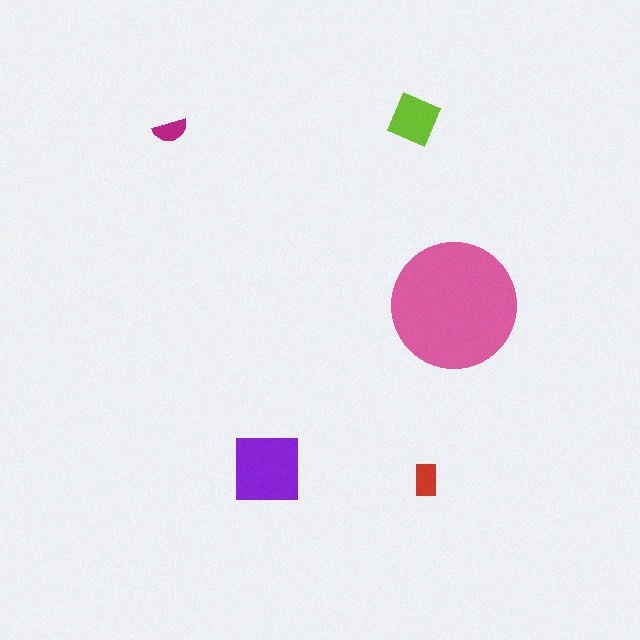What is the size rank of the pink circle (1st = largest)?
1st.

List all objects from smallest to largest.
The magenta semicircle, the red rectangle, the lime diamond, the purple square, the pink circle.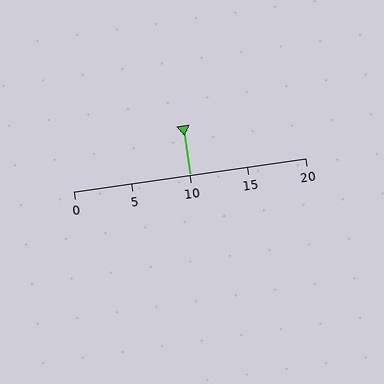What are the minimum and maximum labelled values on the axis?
The axis runs from 0 to 20.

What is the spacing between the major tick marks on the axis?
The major ticks are spaced 5 apart.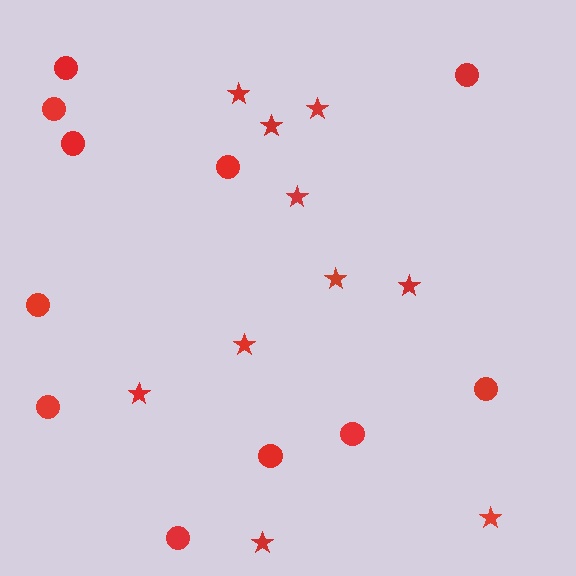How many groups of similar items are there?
There are 2 groups: one group of stars (10) and one group of circles (11).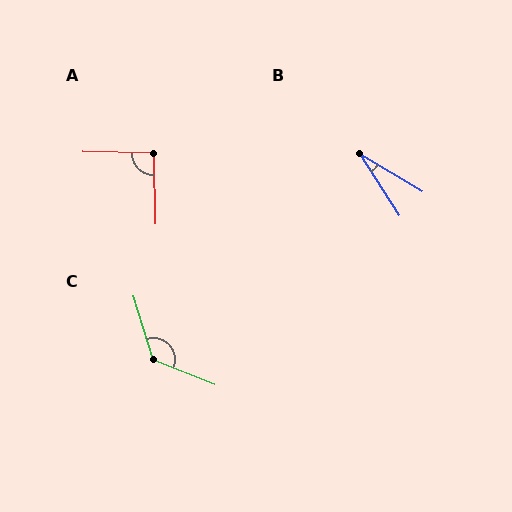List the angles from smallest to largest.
B (27°), A (92°), C (129°).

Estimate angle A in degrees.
Approximately 92 degrees.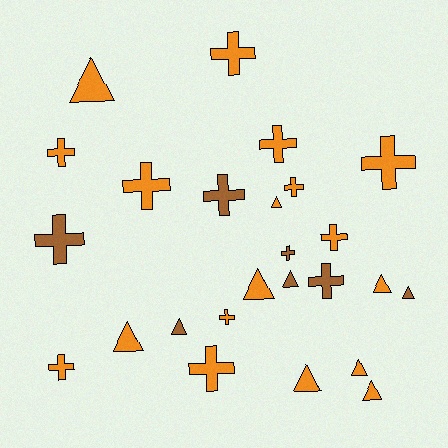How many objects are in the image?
There are 25 objects.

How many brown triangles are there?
There are 3 brown triangles.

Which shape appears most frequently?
Cross, with 14 objects.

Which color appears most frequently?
Orange, with 18 objects.